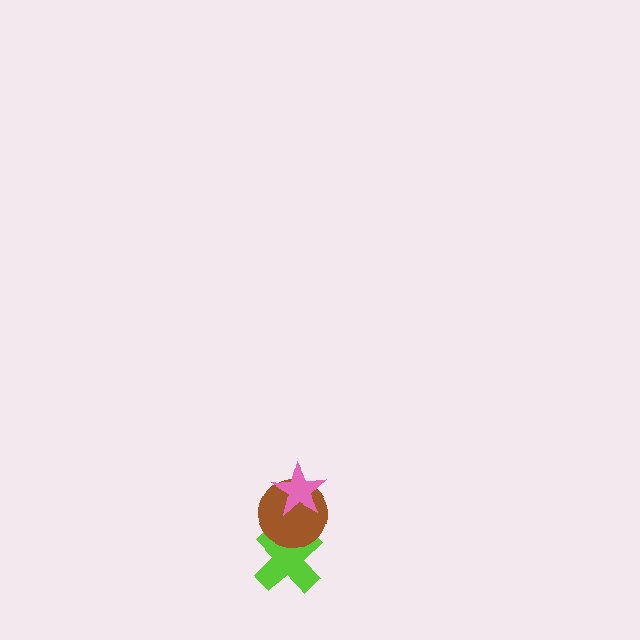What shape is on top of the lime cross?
The brown circle is on top of the lime cross.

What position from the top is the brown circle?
The brown circle is 2nd from the top.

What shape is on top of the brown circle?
The pink star is on top of the brown circle.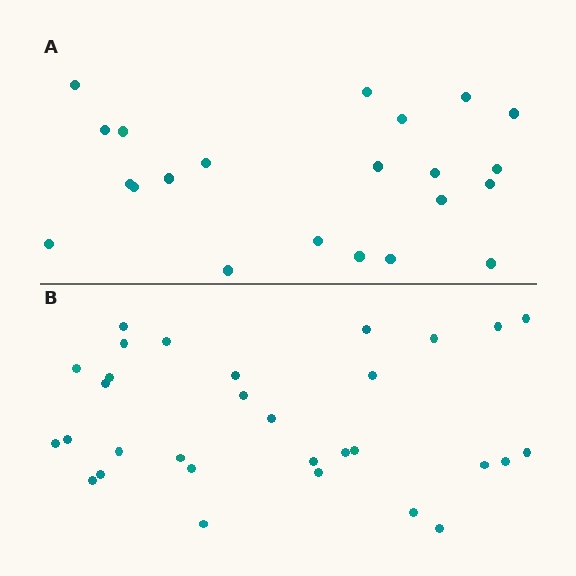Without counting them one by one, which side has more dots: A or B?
Region B (the bottom region) has more dots.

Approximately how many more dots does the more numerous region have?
Region B has roughly 8 or so more dots than region A.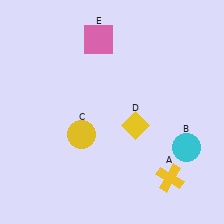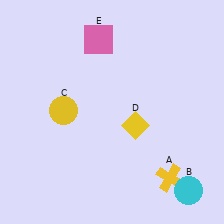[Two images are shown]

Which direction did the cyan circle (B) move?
The cyan circle (B) moved down.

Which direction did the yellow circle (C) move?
The yellow circle (C) moved up.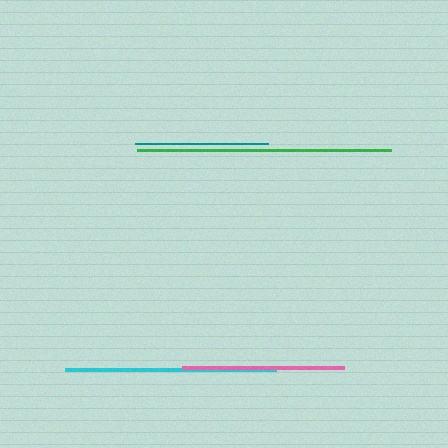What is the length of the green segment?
The green segment is approximately 254 pixels long.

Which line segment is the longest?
The green line is the longest at approximately 254 pixels.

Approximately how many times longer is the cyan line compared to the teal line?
The cyan line is approximately 1.6 times the length of the teal line.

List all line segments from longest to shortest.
From longest to shortest: green, cyan, pink, teal.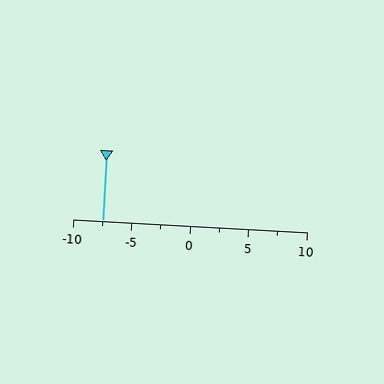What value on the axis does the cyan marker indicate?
The marker indicates approximately -7.5.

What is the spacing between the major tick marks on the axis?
The major ticks are spaced 5 apart.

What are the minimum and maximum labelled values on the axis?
The axis runs from -10 to 10.